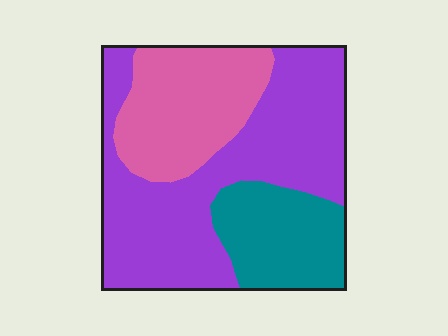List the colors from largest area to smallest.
From largest to smallest: purple, pink, teal.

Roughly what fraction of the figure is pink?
Pink covers 27% of the figure.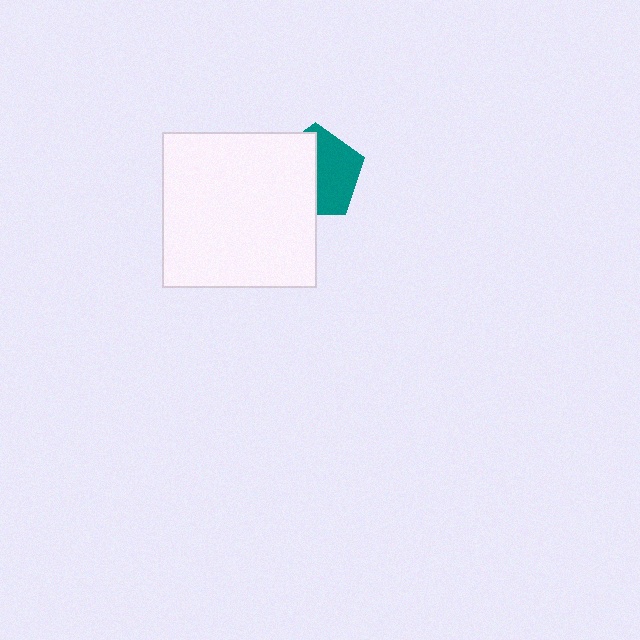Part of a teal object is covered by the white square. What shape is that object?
It is a pentagon.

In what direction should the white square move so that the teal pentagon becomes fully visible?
The white square should move left. That is the shortest direction to clear the overlap and leave the teal pentagon fully visible.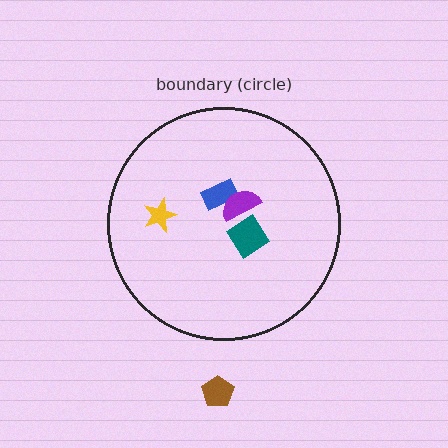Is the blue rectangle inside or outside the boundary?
Inside.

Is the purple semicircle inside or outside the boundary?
Inside.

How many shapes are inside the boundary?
4 inside, 1 outside.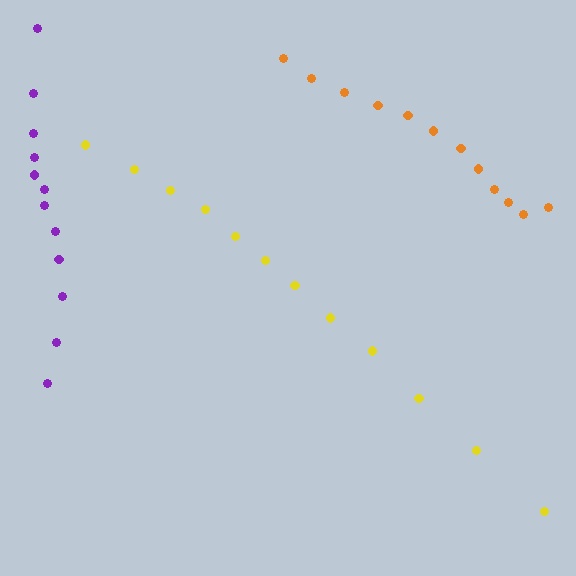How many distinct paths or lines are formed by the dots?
There are 3 distinct paths.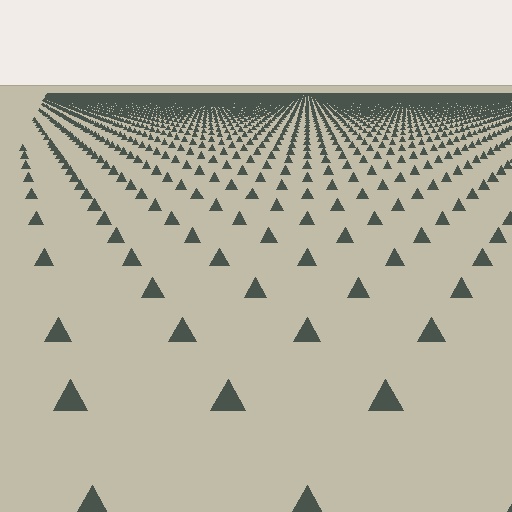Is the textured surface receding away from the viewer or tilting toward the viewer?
The surface is receding away from the viewer. Texture elements get smaller and denser toward the top.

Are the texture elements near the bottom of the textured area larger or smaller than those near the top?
Larger. Near the bottom, elements are closer to the viewer and appear at a bigger on-screen size.